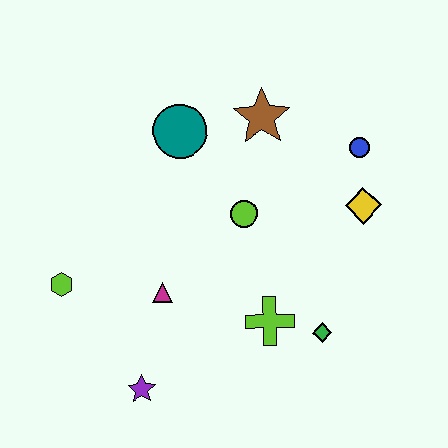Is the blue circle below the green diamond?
No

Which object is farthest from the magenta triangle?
The blue circle is farthest from the magenta triangle.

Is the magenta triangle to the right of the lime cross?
No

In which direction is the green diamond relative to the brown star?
The green diamond is below the brown star.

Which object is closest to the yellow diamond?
The blue circle is closest to the yellow diamond.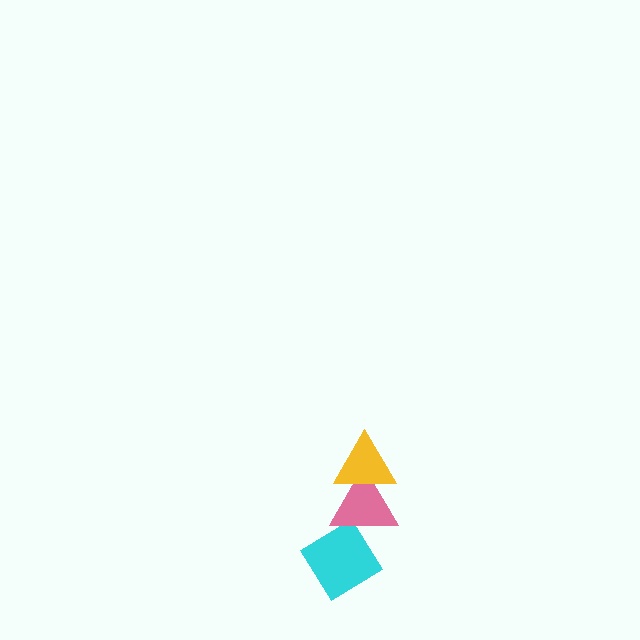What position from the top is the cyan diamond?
The cyan diamond is 3rd from the top.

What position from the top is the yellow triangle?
The yellow triangle is 1st from the top.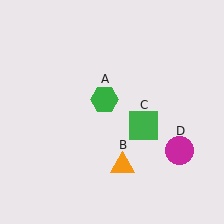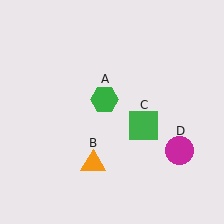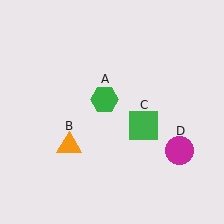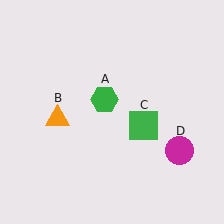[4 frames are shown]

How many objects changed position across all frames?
1 object changed position: orange triangle (object B).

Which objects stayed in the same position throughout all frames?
Green hexagon (object A) and green square (object C) and magenta circle (object D) remained stationary.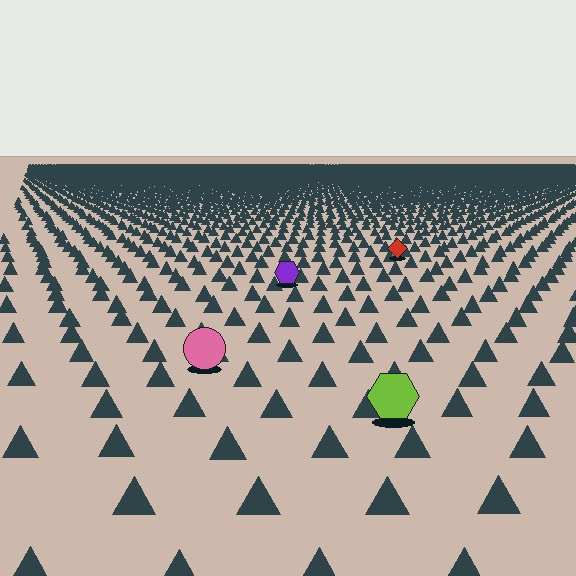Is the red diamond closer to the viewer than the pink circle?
No. The pink circle is closer — you can tell from the texture gradient: the ground texture is coarser near it.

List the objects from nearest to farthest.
From nearest to farthest: the lime hexagon, the pink circle, the purple hexagon, the red diamond.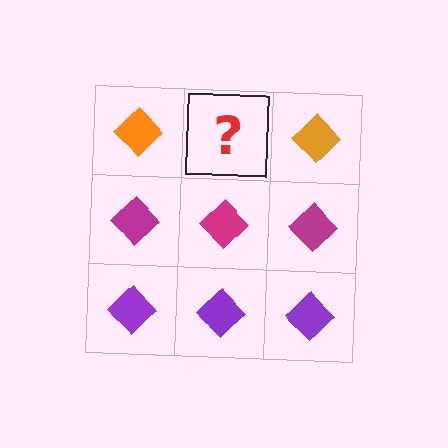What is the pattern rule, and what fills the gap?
The rule is that each row has a consistent color. The gap should be filled with an orange diamond.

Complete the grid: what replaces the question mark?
The question mark should be replaced with an orange diamond.